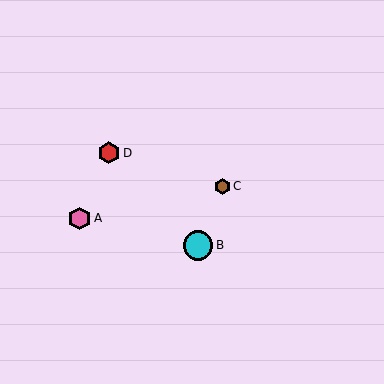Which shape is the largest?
The cyan circle (labeled B) is the largest.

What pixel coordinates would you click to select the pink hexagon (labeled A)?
Click at (79, 218) to select the pink hexagon A.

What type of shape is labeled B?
Shape B is a cyan circle.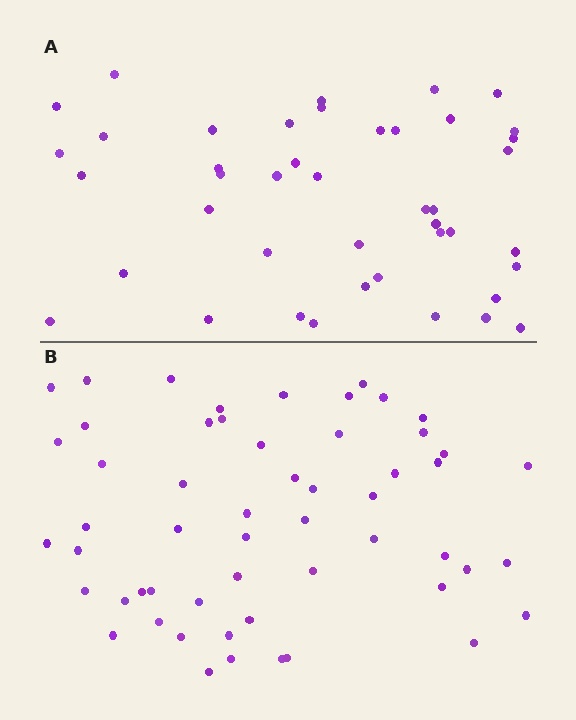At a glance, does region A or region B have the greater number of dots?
Region B (the bottom region) has more dots.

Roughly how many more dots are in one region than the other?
Region B has roughly 12 or so more dots than region A.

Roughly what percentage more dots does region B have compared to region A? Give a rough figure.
About 30% more.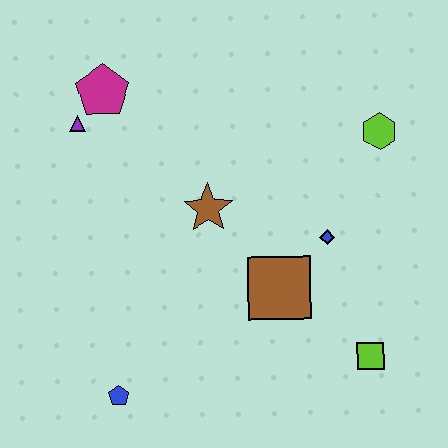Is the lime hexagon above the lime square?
Yes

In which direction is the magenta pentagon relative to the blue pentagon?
The magenta pentagon is above the blue pentagon.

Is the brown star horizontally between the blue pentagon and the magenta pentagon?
No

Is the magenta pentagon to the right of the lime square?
No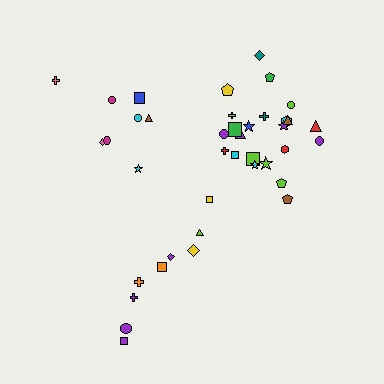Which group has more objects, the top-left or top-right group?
The top-right group.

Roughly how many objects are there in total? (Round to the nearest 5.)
Roughly 40 objects in total.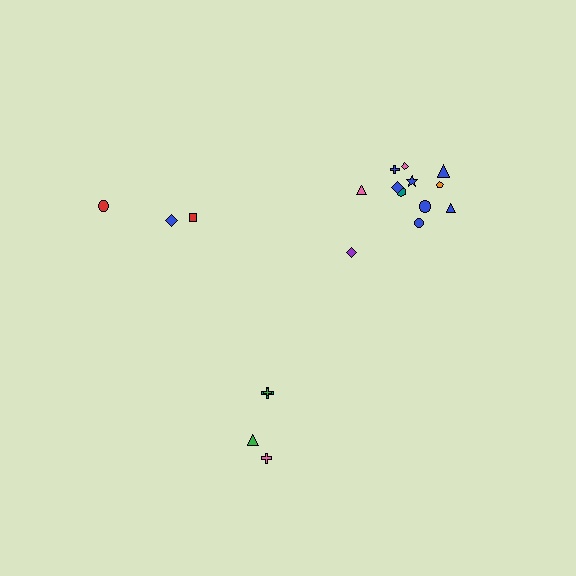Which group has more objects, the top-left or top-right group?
The top-right group.